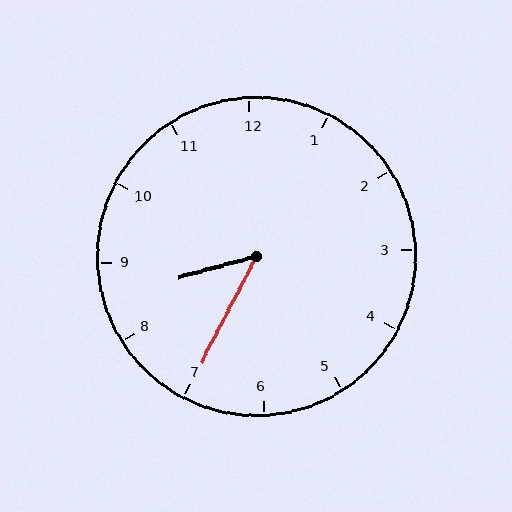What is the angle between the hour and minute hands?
Approximately 48 degrees.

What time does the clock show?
8:35.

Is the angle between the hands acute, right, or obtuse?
It is acute.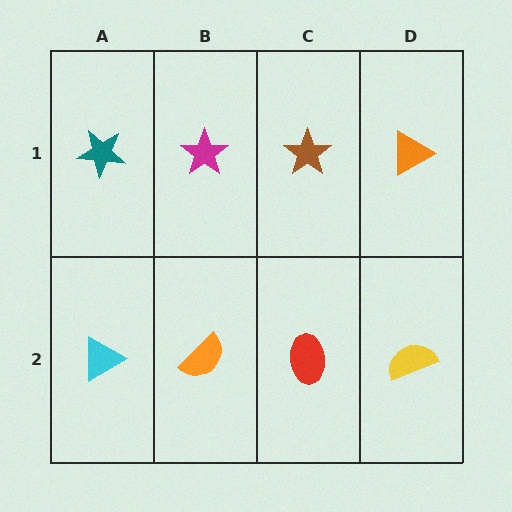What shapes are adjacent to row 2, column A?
A teal star (row 1, column A), an orange semicircle (row 2, column B).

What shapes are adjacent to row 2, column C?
A brown star (row 1, column C), an orange semicircle (row 2, column B), a yellow semicircle (row 2, column D).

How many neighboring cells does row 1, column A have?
2.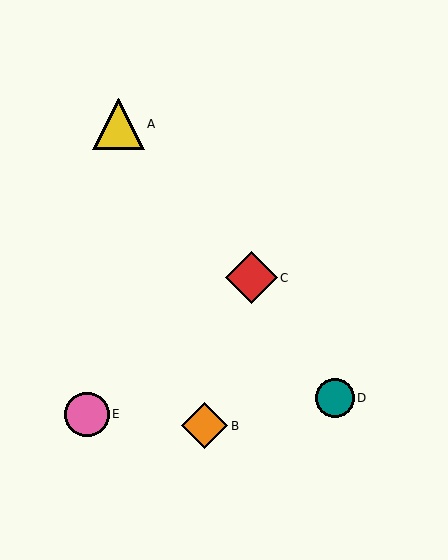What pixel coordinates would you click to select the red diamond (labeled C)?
Click at (252, 278) to select the red diamond C.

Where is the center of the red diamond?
The center of the red diamond is at (252, 278).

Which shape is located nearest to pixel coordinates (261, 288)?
The red diamond (labeled C) at (252, 278) is nearest to that location.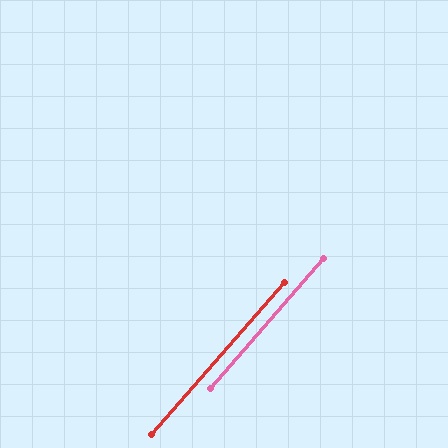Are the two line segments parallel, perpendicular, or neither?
Parallel — their directions differ by only 0.4°.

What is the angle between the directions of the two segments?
Approximately 0 degrees.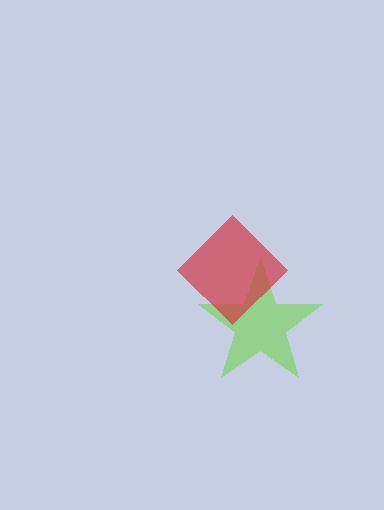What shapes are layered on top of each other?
The layered shapes are: a lime star, a red diamond.